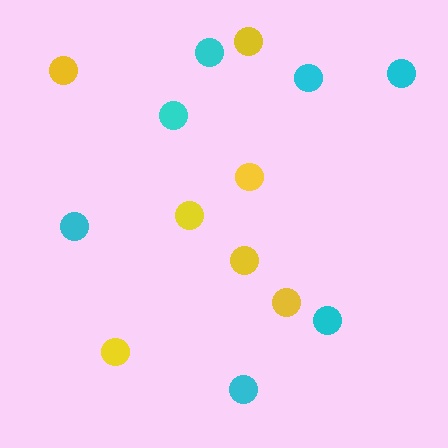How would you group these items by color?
There are 2 groups: one group of yellow circles (7) and one group of cyan circles (7).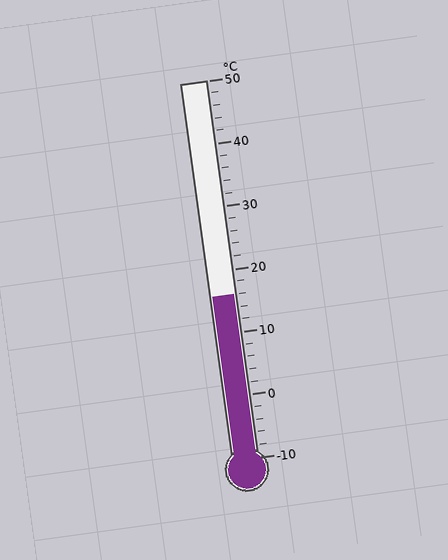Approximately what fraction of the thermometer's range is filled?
The thermometer is filled to approximately 45% of its range.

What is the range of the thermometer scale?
The thermometer scale ranges from -10°C to 50°C.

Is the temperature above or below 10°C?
The temperature is above 10°C.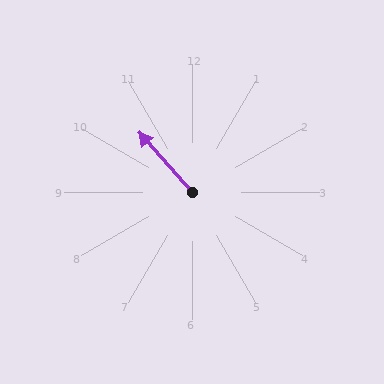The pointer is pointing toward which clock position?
Roughly 11 o'clock.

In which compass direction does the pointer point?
Northwest.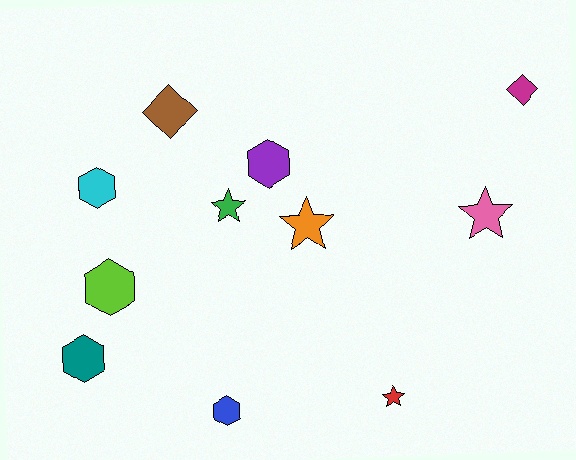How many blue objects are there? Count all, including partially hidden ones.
There is 1 blue object.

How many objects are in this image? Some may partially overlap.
There are 11 objects.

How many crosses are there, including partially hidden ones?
There are no crosses.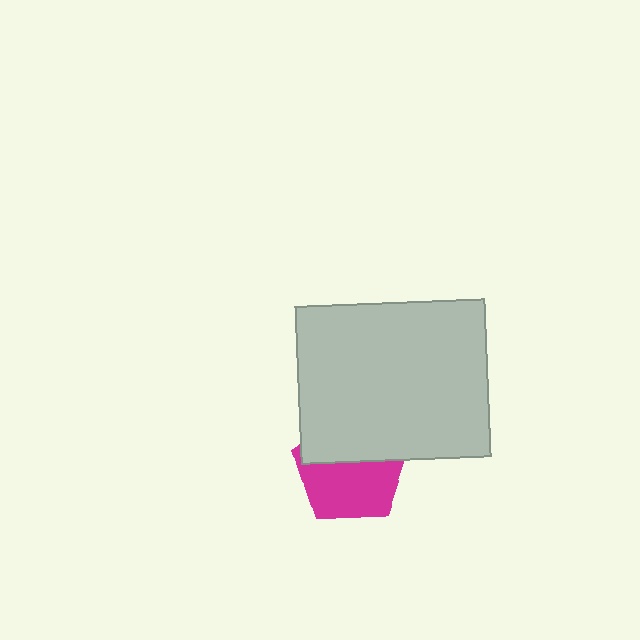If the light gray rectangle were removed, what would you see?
You would see the complete magenta pentagon.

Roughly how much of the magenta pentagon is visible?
About half of it is visible (roughly 57%).